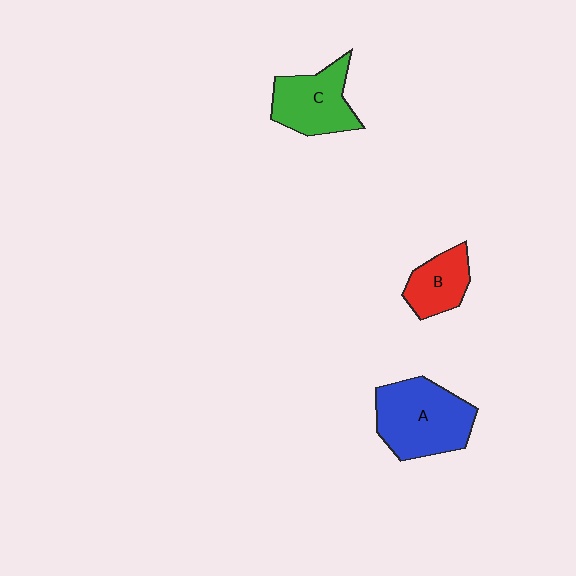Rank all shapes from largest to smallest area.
From largest to smallest: A (blue), C (green), B (red).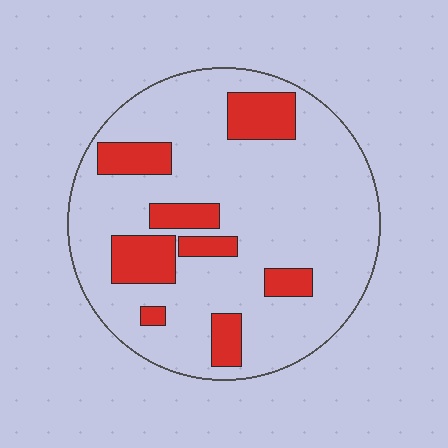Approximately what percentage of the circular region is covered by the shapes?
Approximately 20%.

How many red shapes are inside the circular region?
8.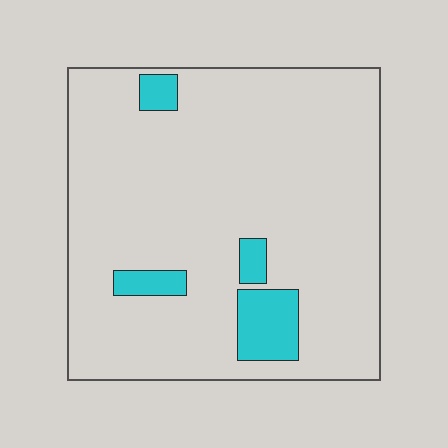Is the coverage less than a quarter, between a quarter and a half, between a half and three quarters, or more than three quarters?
Less than a quarter.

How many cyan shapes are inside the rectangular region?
4.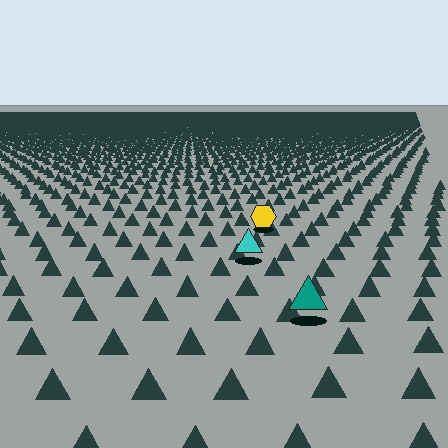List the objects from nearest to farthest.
From nearest to farthest: the teal triangle, the cyan triangle, the yellow hexagon.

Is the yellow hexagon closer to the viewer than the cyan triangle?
No. The cyan triangle is closer — you can tell from the texture gradient: the ground texture is coarser near it.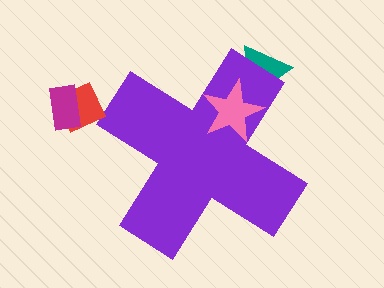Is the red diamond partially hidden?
No, the red diamond is fully visible.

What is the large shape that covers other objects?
A purple cross.